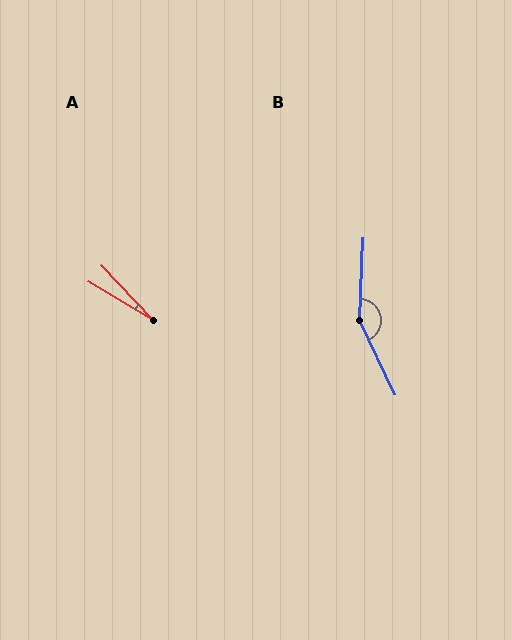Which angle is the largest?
B, at approximately 152 degrees.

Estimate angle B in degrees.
Approximately 152 degrees.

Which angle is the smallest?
A, at approximately 16 degrees.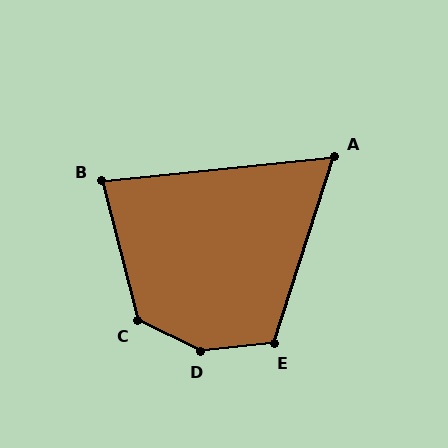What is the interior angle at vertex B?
Approximately 82 degrees (acute).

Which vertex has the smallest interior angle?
A, at approximately 66 degrees.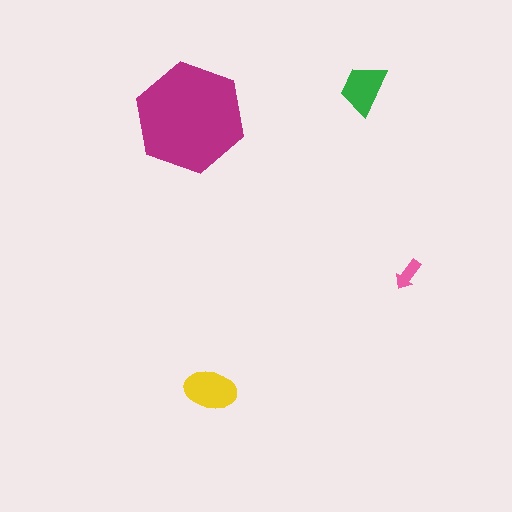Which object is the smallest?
The pink arrow.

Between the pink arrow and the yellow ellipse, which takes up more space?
The yellow ellipse.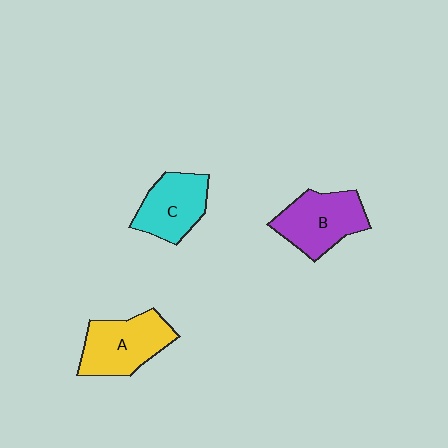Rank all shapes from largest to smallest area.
From largest to smallest: A (yellow), B (purple), C (cyan).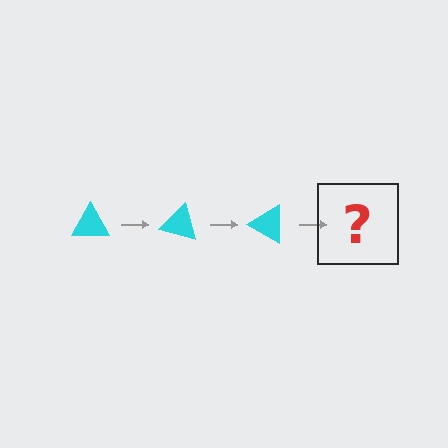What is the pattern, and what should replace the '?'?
The pattern is that the triangle rotates 15 degrees each step. The '?' should be a cyan triangle rotated 45 degrees.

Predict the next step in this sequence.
The next step is a cyan triangle rotated 45 degrees.